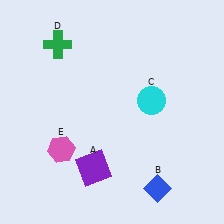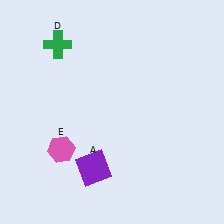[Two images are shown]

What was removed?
The cyan circle (C), the blue diamond (B) were removed in Image 2.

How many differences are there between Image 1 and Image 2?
There are 2 differences between the two images.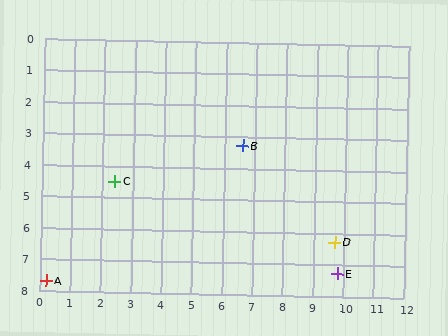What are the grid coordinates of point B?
Point B is at approximately (6.6, 3.3).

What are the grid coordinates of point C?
Point C is at approximately (2.4, 4.5).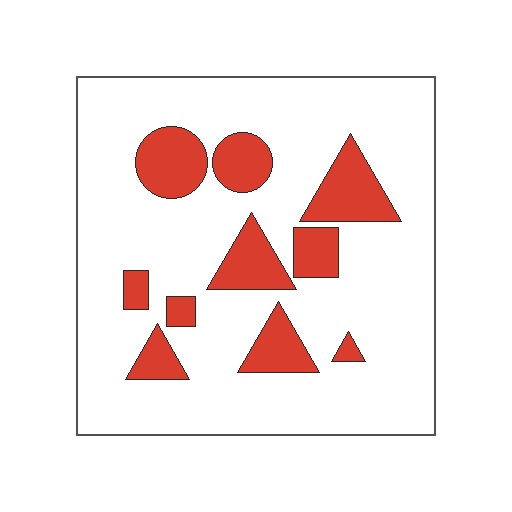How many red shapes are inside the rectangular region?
10.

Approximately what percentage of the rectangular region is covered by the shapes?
Approximately 20%.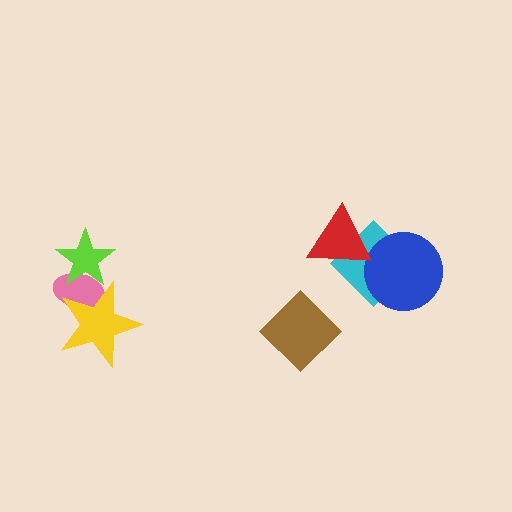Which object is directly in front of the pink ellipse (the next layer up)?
The lime star is directly in front of the pink ellipse.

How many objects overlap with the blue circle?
1 object overlaps with the blue circle.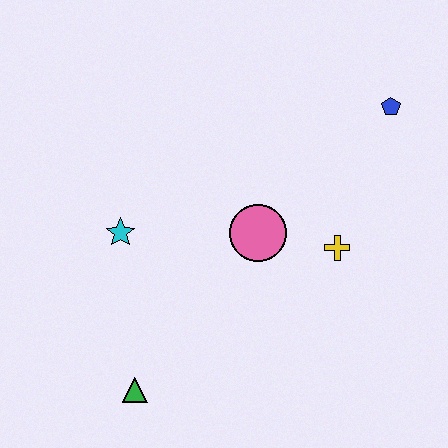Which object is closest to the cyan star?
The pink circle is closest to the cyan star.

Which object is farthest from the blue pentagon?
The green triangle is farthest from the blue pentagon.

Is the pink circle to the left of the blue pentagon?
Yes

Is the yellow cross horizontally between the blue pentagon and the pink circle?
Yes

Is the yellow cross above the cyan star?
No